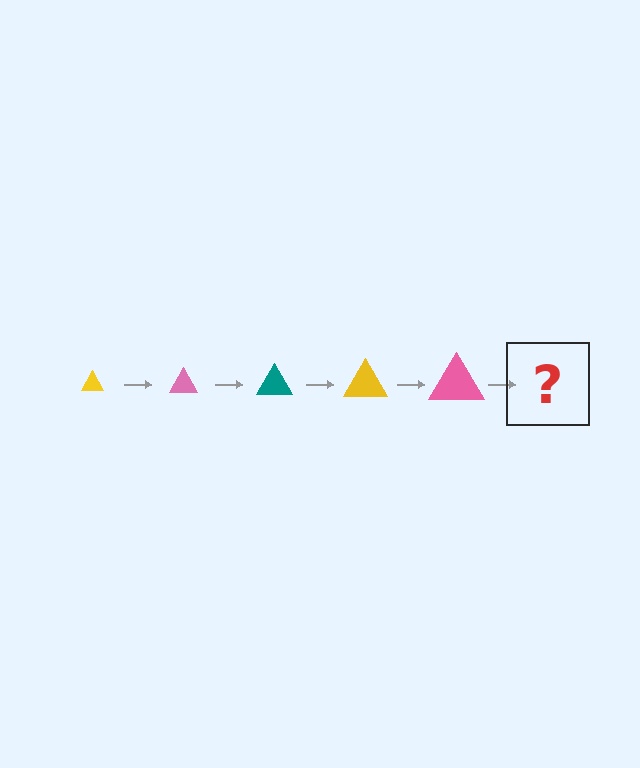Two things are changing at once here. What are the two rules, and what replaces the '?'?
The two rules are that the triangle grows larger each step and the color cycles through yellow, pink, and teal. The '?' should be a teal triangle, larger than the previous one.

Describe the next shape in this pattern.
It should be a teal triangle, larger than the previous one.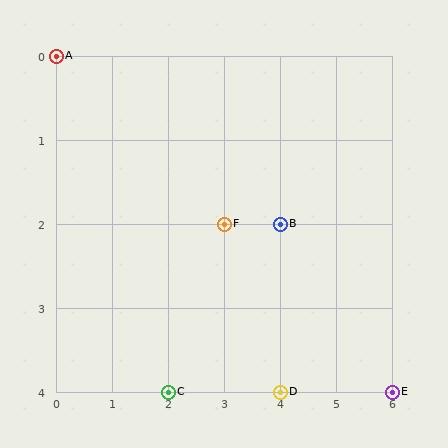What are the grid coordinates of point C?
Point C is at grid coordinates (2, 4).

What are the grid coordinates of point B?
Point B is at grid coordinates (4, 2).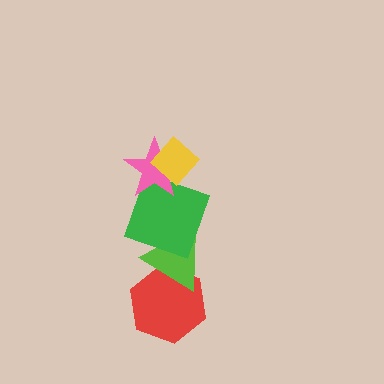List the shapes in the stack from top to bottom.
From top to bottom: the yellow diamond, the pink star, the green square, the lime triangle, the red hexagon.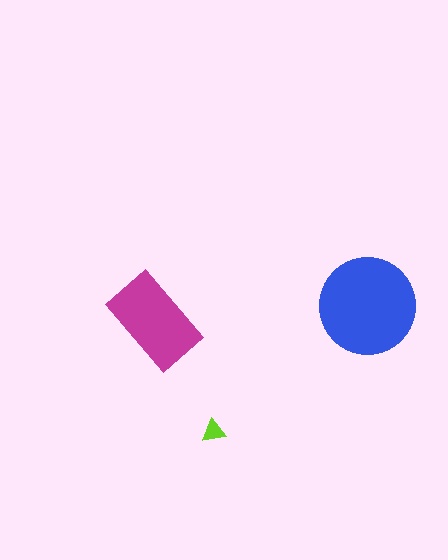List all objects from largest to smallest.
The blue circle, the magenta rectangle, the lime triangle.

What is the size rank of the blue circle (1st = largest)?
1st.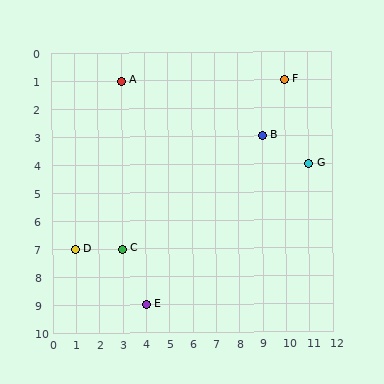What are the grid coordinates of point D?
Point D is at grid coordinates (1, 7).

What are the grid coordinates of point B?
Point B is at grid coordinates (9, 3).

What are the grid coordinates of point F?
Point F is at grid coordinates (10, 1).